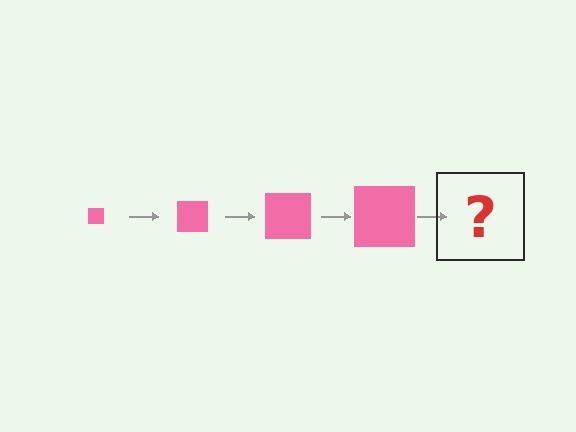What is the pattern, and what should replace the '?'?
The pattern is that the square gets progressively larger each step. The '?' should be a pink square, larger than the previous one.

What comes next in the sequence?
The next element should be a pink square, larger than the previous one.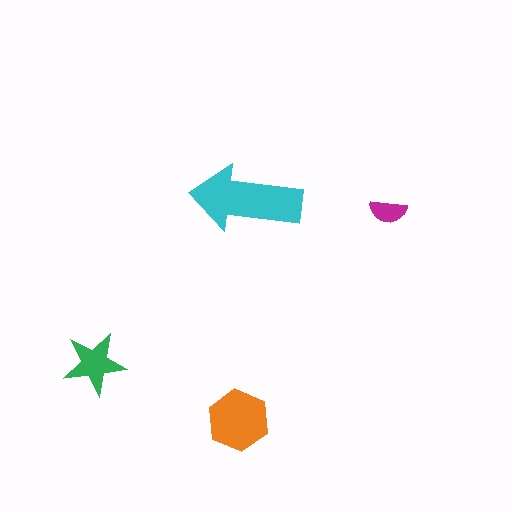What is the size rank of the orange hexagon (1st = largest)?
2nd.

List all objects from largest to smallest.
The cyan arrow, the orange hexagon, the green star, the magenta semicircle.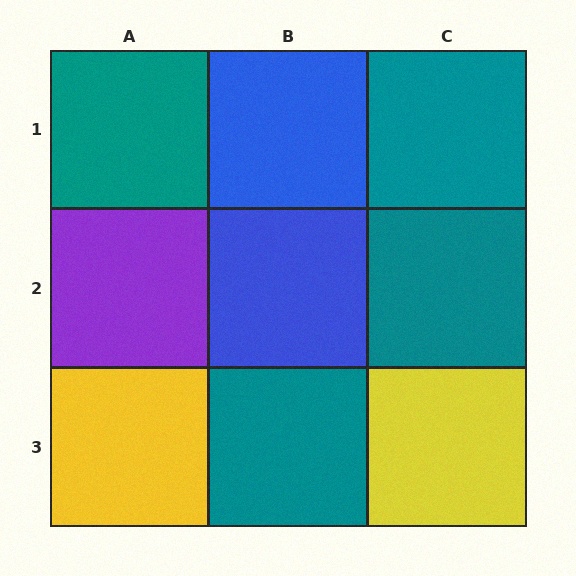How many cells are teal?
4 cells are teal.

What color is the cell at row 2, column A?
Purple.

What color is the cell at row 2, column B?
Blue.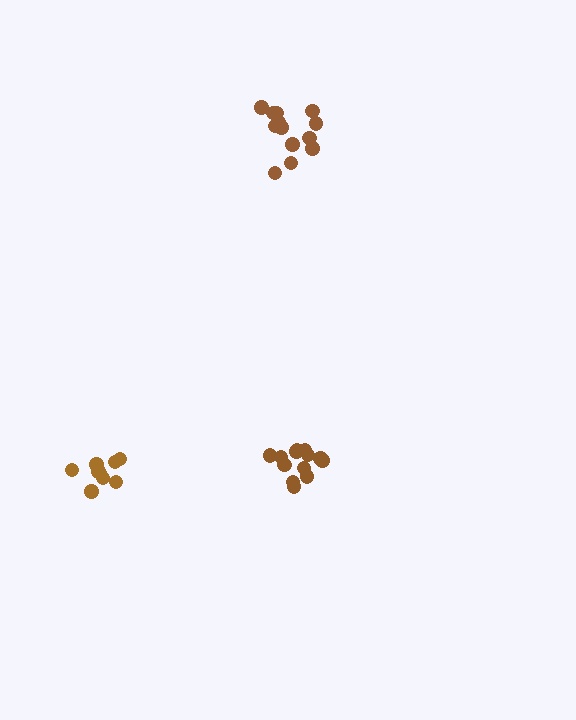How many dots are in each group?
Group 1: 13 dots, Group 2: 13 dots, Group 3: 9 dots (35 total).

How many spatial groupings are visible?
There are 3 spatial groupings.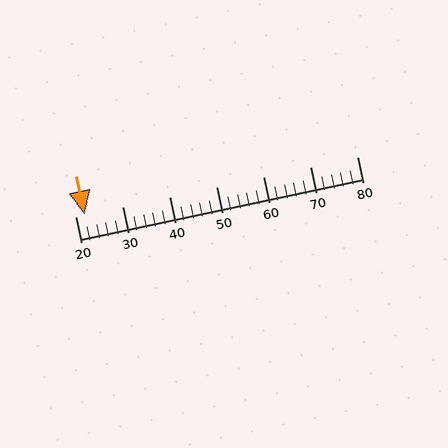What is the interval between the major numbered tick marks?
The major tick marks are spaced 10 units apart.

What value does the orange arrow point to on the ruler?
The orange arrow points to approximately 22.